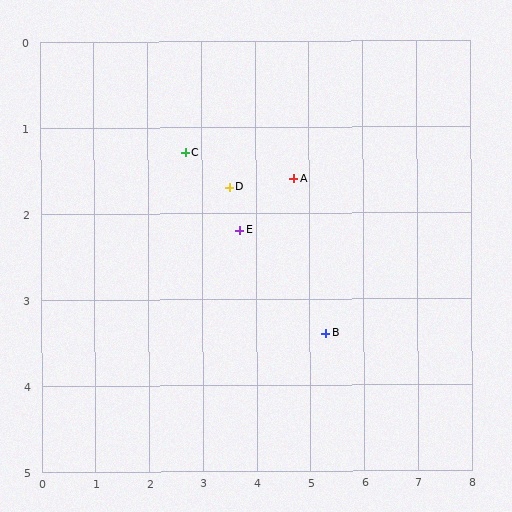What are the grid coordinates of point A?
Point A is at approximately (4.7, 1.6).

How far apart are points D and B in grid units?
Points D and B are about 2.5 grid units apart.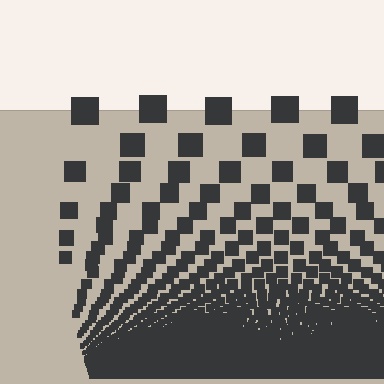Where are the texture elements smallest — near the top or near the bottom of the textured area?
Near the bottom.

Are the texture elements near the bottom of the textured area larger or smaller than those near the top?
Smaller. The gradient is inverted — elements near the bottom are smaller and denser.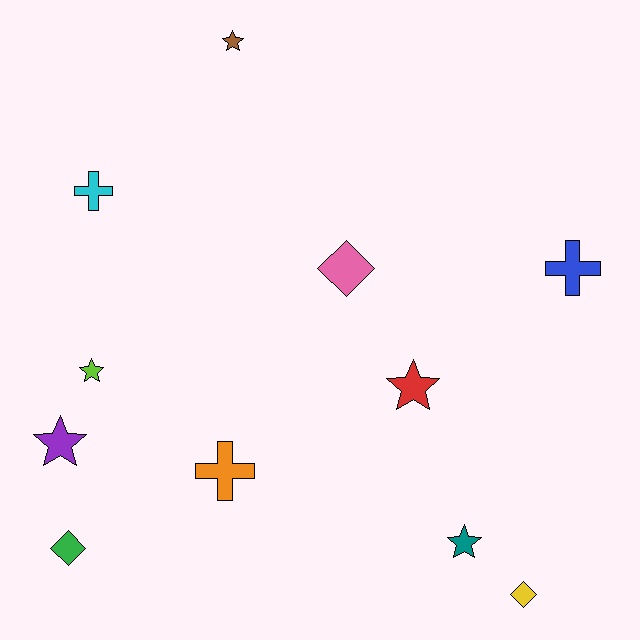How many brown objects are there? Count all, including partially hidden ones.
There is 1 brown object.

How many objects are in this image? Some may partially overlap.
There are 11 objects.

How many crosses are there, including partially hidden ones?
There are 3 crosses.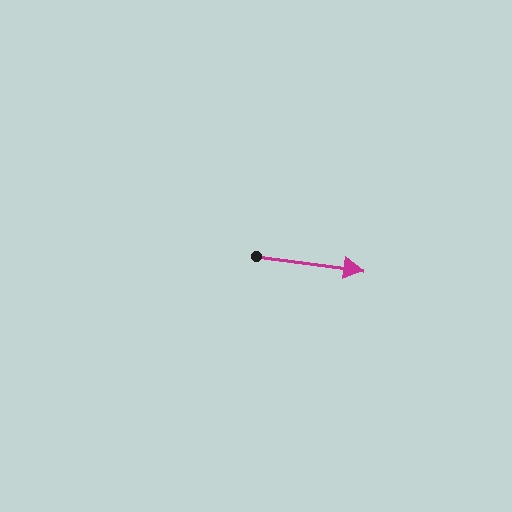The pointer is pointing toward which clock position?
Roughly 3 o'clock.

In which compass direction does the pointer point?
East.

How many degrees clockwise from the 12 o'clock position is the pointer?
Approximately 97 degrees.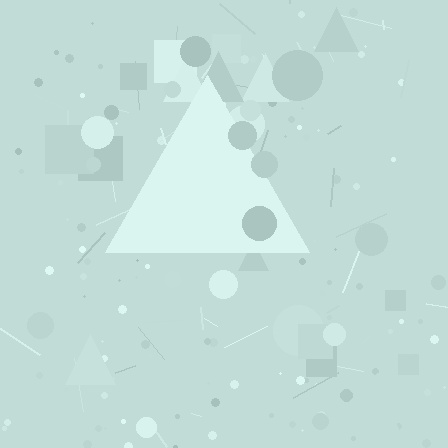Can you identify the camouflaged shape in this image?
The camouflaged shape is a triangle.